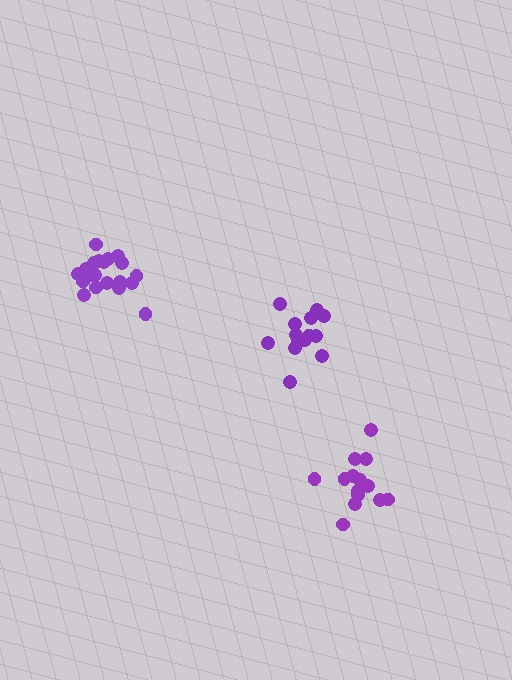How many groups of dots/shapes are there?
There are 3 groups.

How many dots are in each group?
Group 1: 14 dots, Group 2: 20 dots, Group 3: 14 dots (48 total).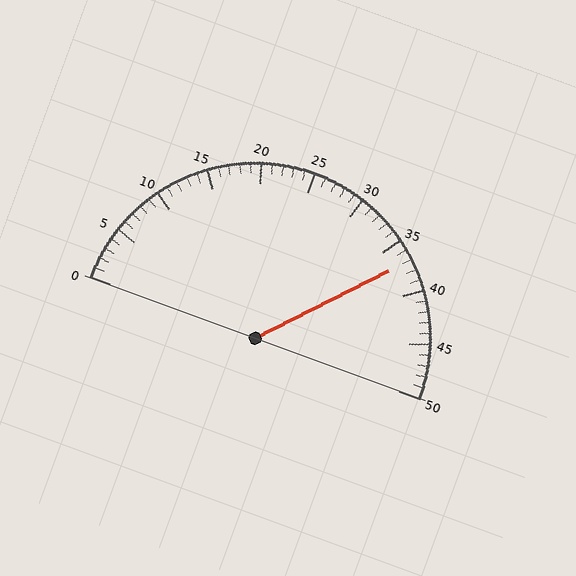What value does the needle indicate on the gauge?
The needle indicates approximately 37.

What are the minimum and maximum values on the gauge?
The gauge ranges from 0 to 50.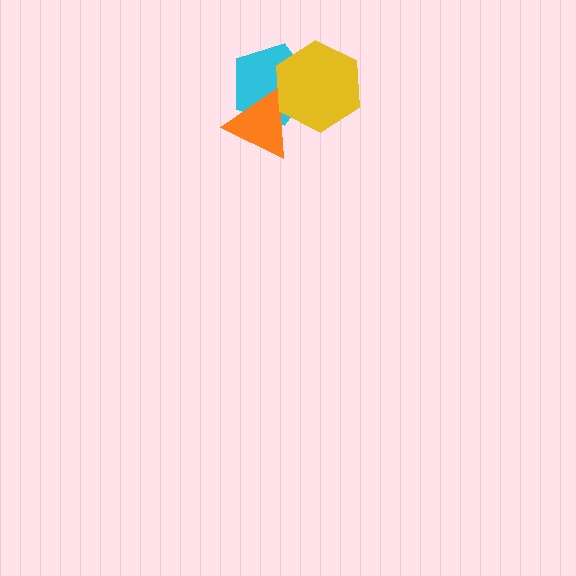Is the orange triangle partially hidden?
Yes, it is partially covered by another shape.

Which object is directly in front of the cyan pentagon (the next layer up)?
The orange triangle is directly in front of the cyan pentagon.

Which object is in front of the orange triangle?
The yellow hexagon is in front of the orange triangle.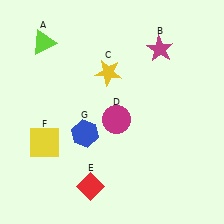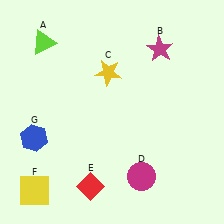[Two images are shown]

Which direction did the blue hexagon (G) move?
The blue hexagon (G) moved left.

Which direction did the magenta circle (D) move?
The magenta circle (D) moved down.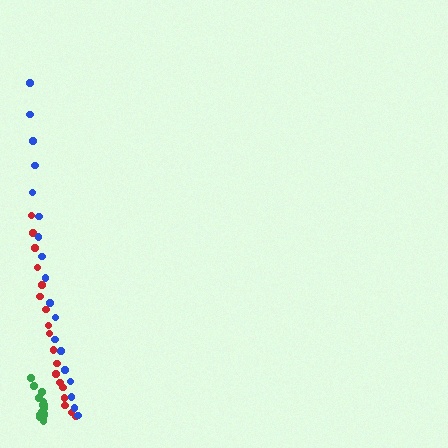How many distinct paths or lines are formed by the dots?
There are 3 distinct paths.